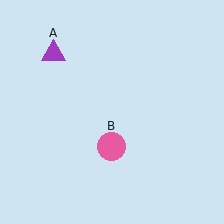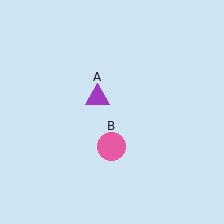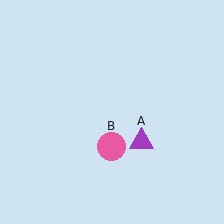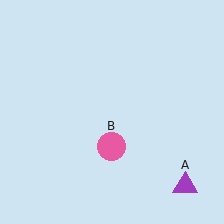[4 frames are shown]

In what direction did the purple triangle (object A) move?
The purple triangle (object A) moved down and to the right.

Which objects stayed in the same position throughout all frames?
Pink circle (object B) remained stationary.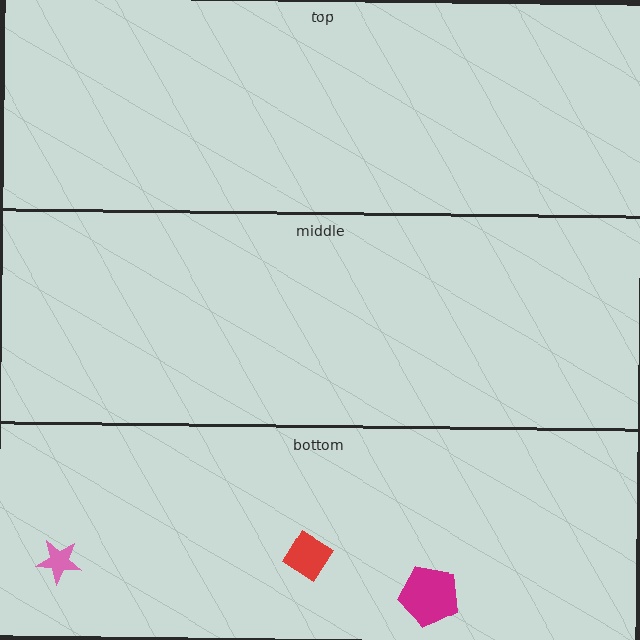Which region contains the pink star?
The bottom region.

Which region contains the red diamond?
The bottom region.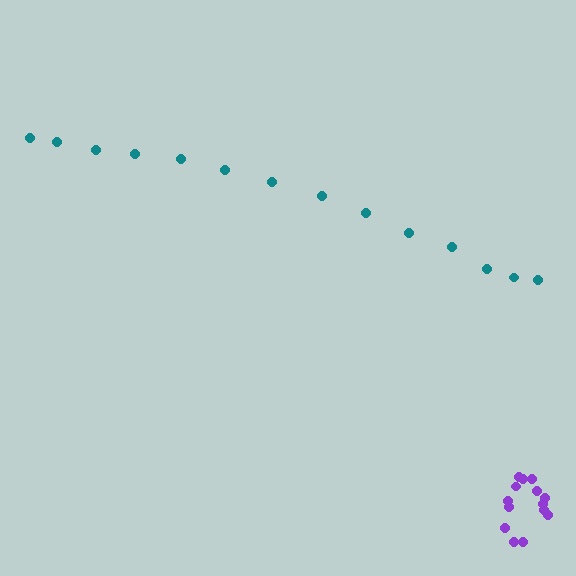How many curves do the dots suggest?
There are 2 distinct paths.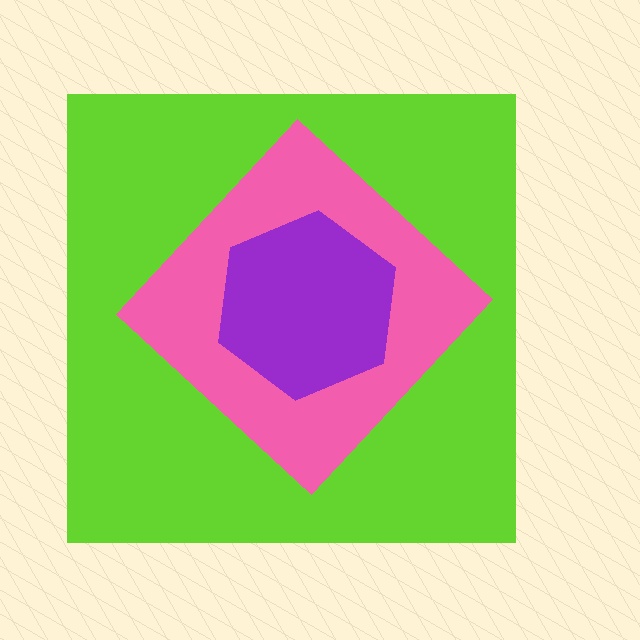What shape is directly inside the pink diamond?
The purple hexagon.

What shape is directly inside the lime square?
The pink diamond.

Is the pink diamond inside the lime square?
Yes.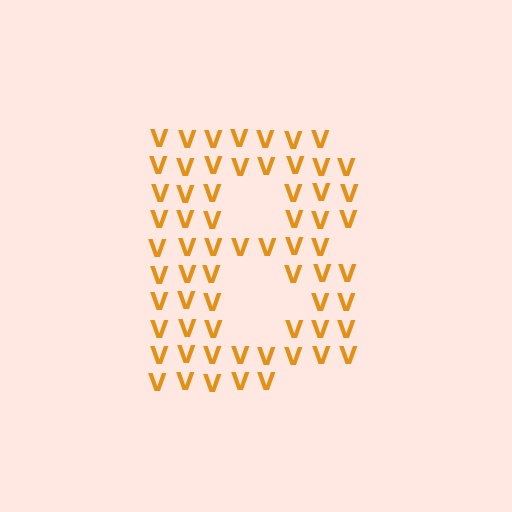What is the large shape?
The large shape is the letter B.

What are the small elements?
The small elements are letter V's.